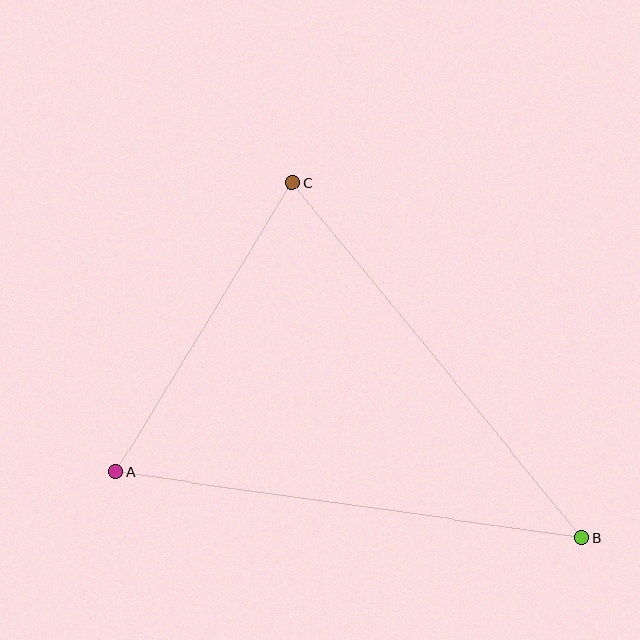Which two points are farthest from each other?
Points A and B are farthest from each other.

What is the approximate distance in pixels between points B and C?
The distance between B and C is approximately 458 pixels.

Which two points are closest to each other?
Points A and C are closest to each other.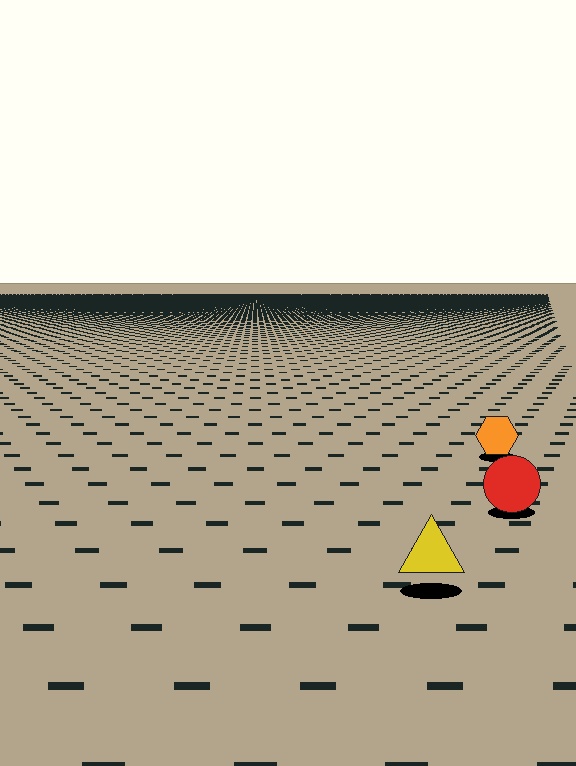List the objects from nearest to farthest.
From nearest to farthest: the yellow triangle, the red circle, the orange hexagon.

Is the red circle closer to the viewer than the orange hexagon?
Yes. The red circle is closer — you can tell from the texture gradient: the ground texture is coarser near it.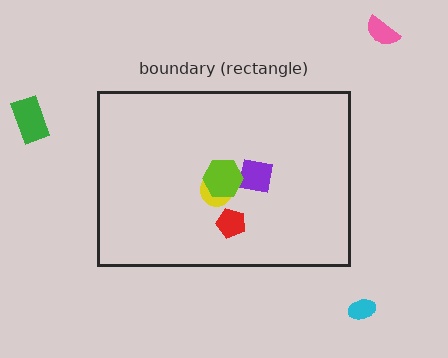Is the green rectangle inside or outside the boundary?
Outside.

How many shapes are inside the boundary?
4 inside, 3 outside.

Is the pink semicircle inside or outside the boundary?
Outside.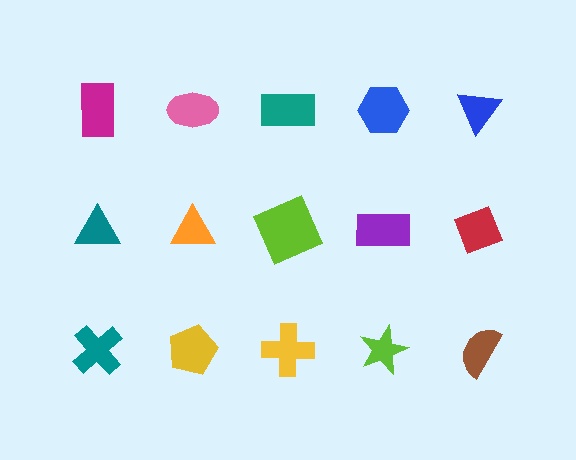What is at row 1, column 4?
A blue hexagon.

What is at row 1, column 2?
A pink ellipse.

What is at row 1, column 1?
A magenta rectangle.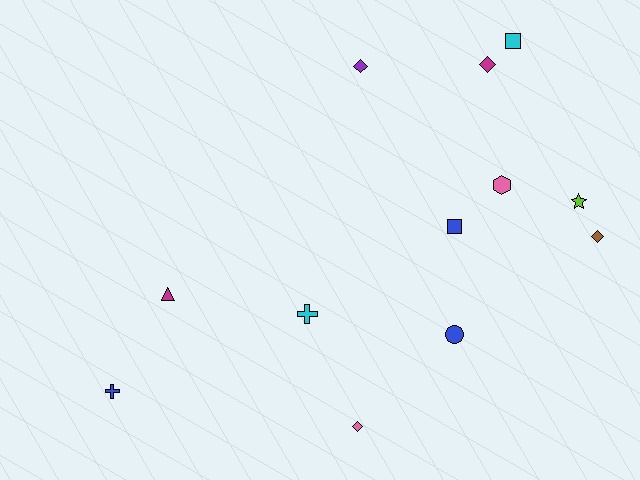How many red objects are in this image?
There are no red objects.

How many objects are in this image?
There are 12 objects.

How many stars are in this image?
There is 1 star.